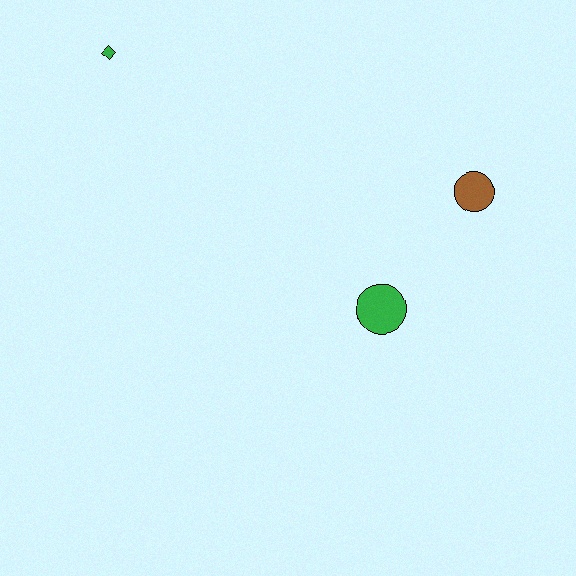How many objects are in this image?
There are 3 objects.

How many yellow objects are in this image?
There are no yellow objects.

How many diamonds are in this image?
There is 1 diamond.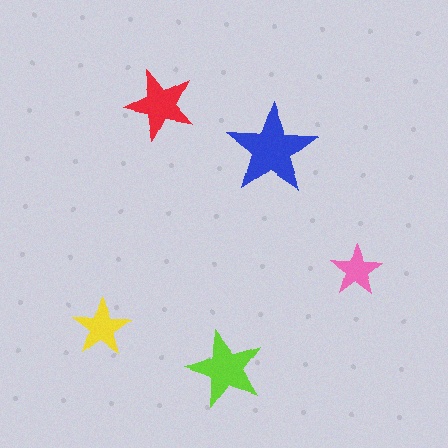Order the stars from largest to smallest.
the blue one, the lime one, the red one, the yellow one, the pink one.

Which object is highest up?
The red star is topmost.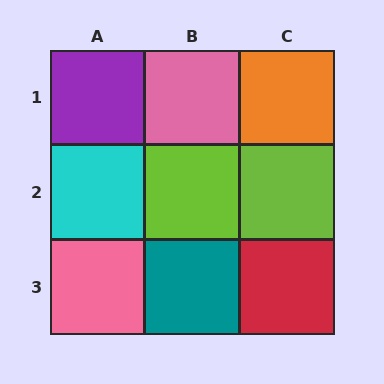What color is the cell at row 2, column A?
Cyan.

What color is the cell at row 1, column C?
Orange.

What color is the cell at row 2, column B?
Lime.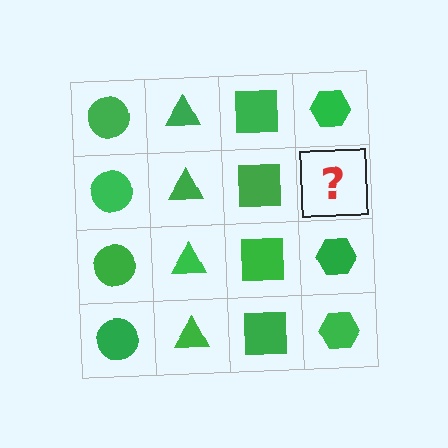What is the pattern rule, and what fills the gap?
The rule is that each column has a consistent shape. The gap should be filled with a green hexagon.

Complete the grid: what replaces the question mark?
The question mark should be replaced with a green hexagon.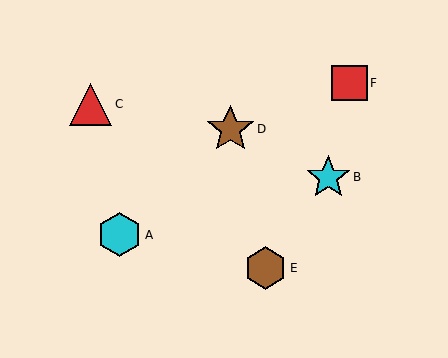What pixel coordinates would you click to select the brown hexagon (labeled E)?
Click at (266, 268) to select the brown hexagon E.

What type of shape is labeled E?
Shape E is a brown hexagon.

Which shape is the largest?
The brown star (labeled D) is the largest.